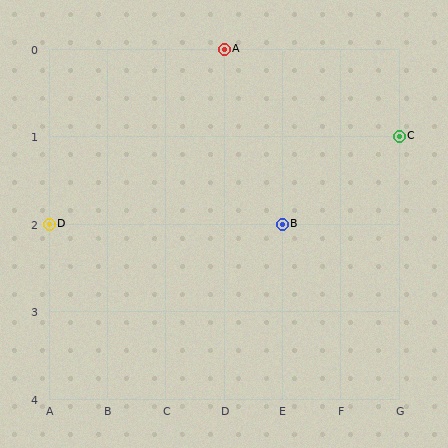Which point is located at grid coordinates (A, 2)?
Point D is at (A, 2).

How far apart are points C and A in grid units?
Points C and A are 3 columns and 1 row apart (about 3.2 grid units diagonally).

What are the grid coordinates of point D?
Point D is at grid coordinates (A, 2).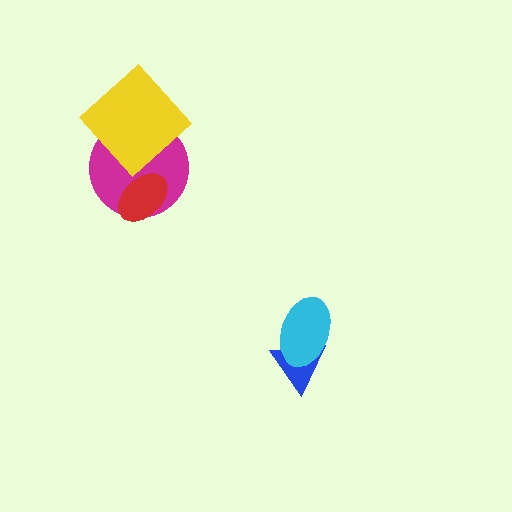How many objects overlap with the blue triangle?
1 object overlaps with the blue triangle.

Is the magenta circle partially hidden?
Yes, it is partially covered by another shape.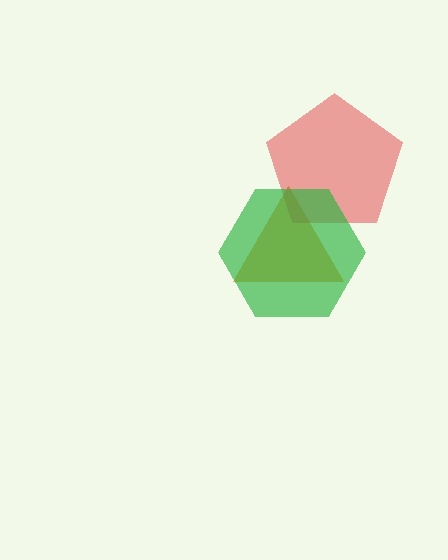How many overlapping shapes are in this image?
There are 3 overlapping shapes in the image.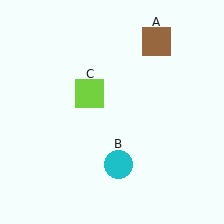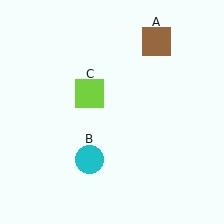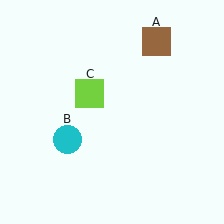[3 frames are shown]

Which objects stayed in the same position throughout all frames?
Brown square (object A) and lime square (object C) remained stationary.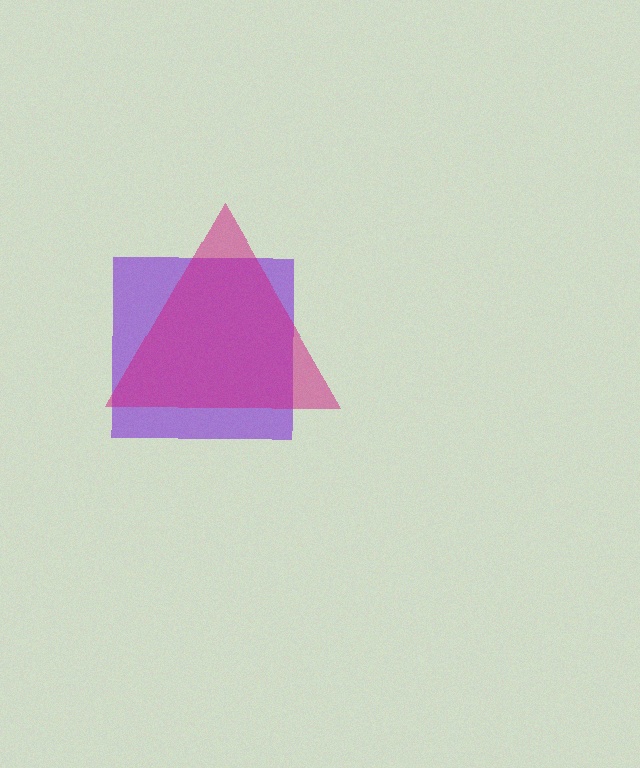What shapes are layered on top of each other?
The layered shapes are: a purple square, a magenta triangle.